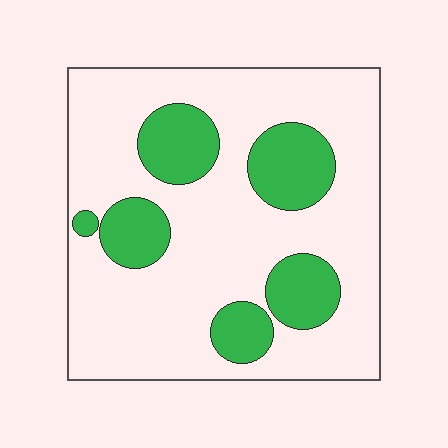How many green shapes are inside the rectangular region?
6.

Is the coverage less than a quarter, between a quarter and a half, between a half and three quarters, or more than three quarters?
Less than a quarter.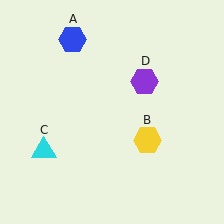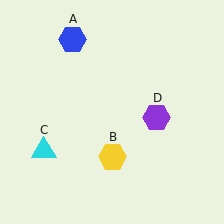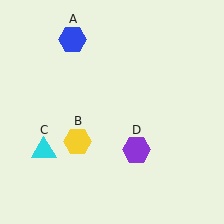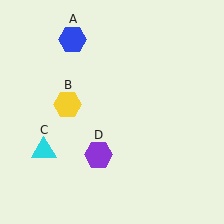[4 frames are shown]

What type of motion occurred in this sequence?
The yellow hexagon (object B), purple hexagon (object D) rotated clockwise around the center of the scene.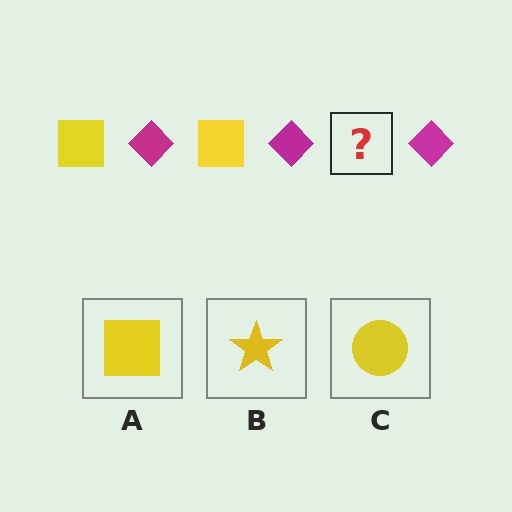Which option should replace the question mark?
Option A.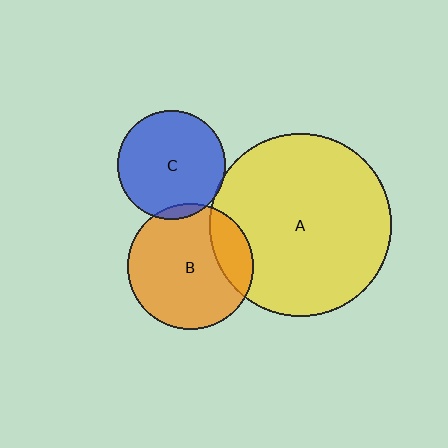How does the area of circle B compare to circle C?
Approximately 1.4 times.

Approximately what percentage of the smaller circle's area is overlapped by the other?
Approximately 5%.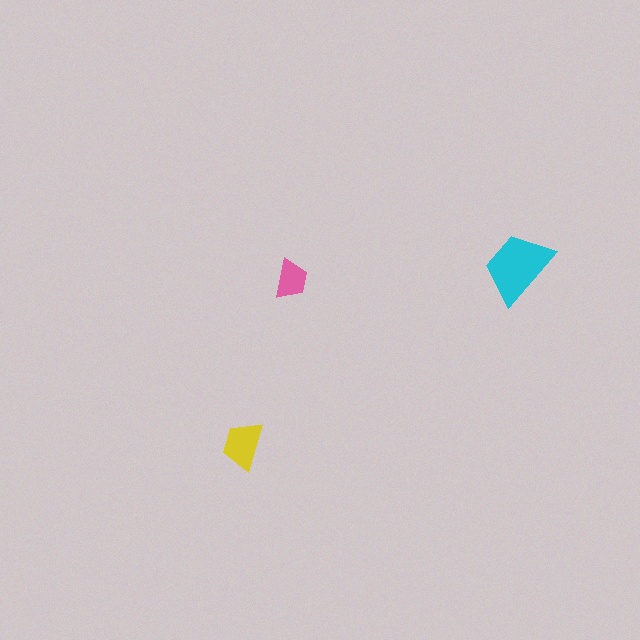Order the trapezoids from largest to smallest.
the cyan one, the yellow one, the pink one.